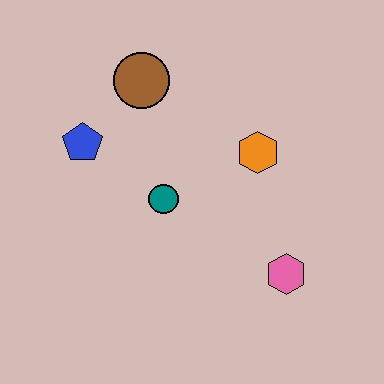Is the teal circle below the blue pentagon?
Yes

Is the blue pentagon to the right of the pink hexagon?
No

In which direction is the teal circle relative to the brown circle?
The teal circle is below the brown circle.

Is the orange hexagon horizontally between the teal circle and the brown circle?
No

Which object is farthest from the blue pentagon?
The pink hexagon is farthest from the blue pentagon.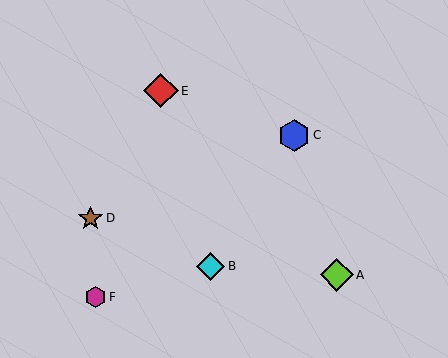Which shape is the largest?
The red diamond (labeled E) is the largest.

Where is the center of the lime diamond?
The center of the lime diamond is at (337, 275).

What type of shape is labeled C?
Shape C is a blue hexagon.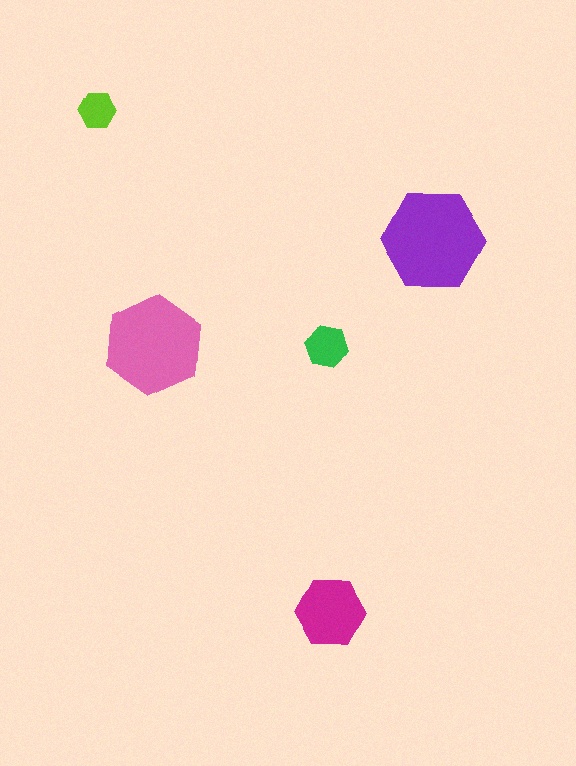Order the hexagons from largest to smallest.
the purple one, the pink one, the magenta one, the green one, the lime one.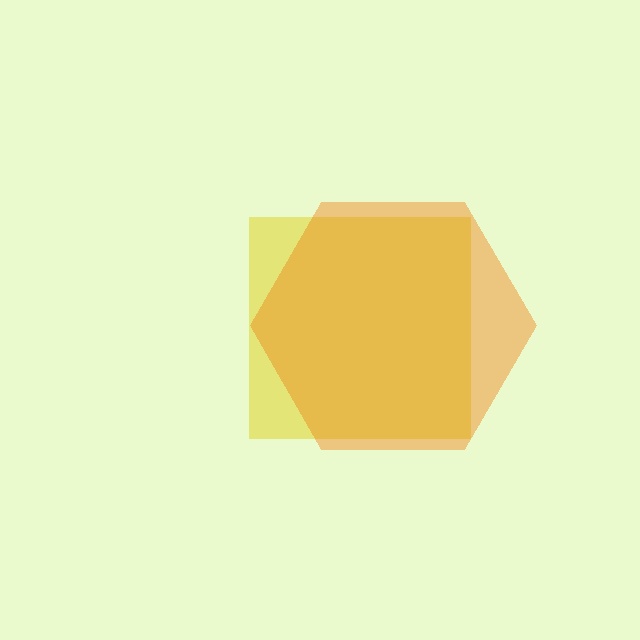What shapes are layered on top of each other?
The layered shapes are: a yellow square, an orange hexagon.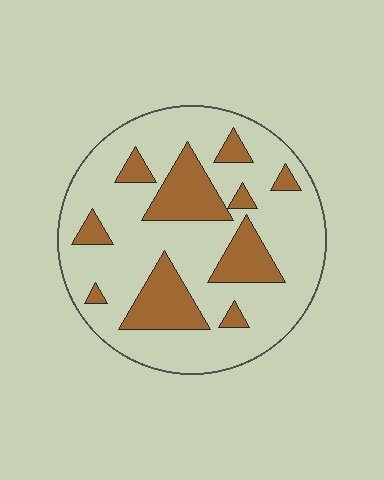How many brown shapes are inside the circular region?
10.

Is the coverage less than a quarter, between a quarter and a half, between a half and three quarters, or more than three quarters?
Less than a quarter.